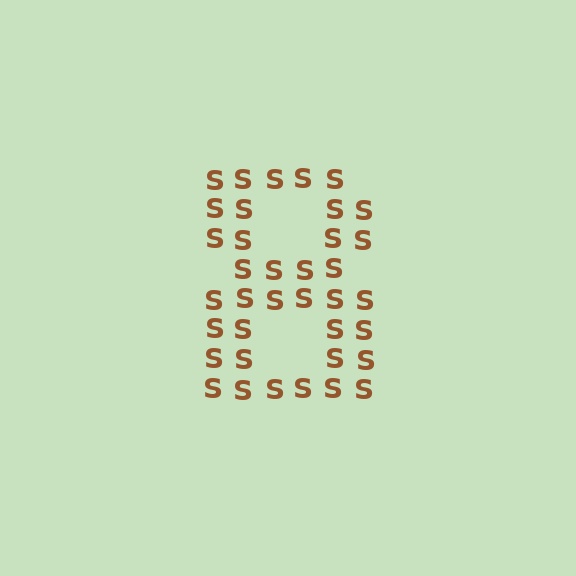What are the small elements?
The small elements are letter S's.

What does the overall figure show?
The overall figure shows the digit 8.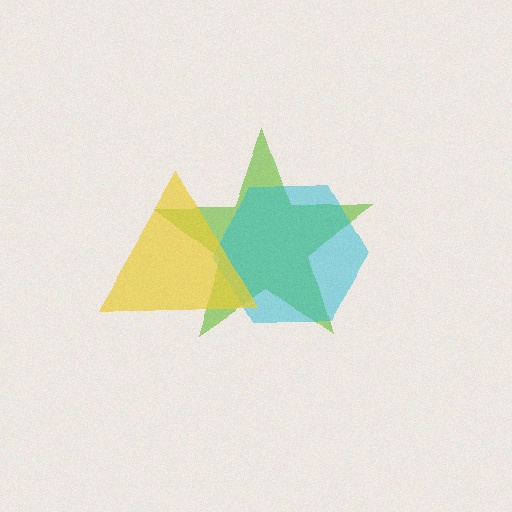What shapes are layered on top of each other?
The layered shapes are: a lime star, a cyan hexagon, a yellow triangle.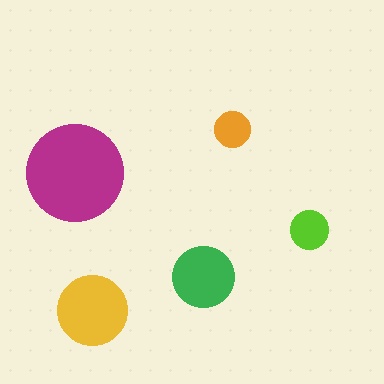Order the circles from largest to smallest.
the magenta one, the yellow one, the green one, the lime one, the orange one.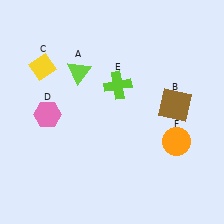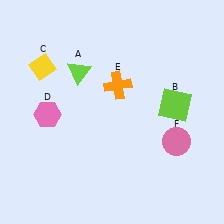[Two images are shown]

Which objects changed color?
B changed from brown to lime. E changed from lime to orange. F changed from orange to pink.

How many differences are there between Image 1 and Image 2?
There are 3 differences between the two images.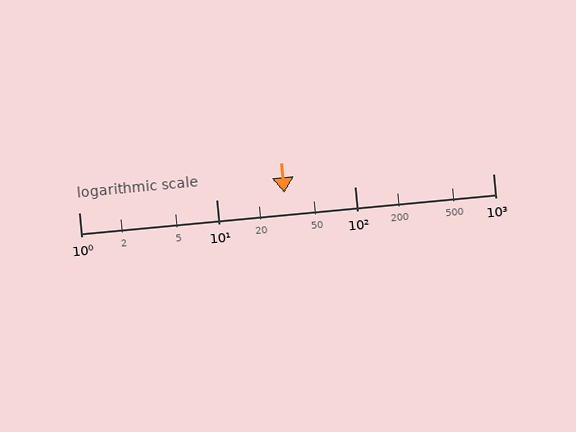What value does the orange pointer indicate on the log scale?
The pointer indicates approximately 31.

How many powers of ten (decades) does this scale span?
The scale spans 3 decades, from 1 to 1000.